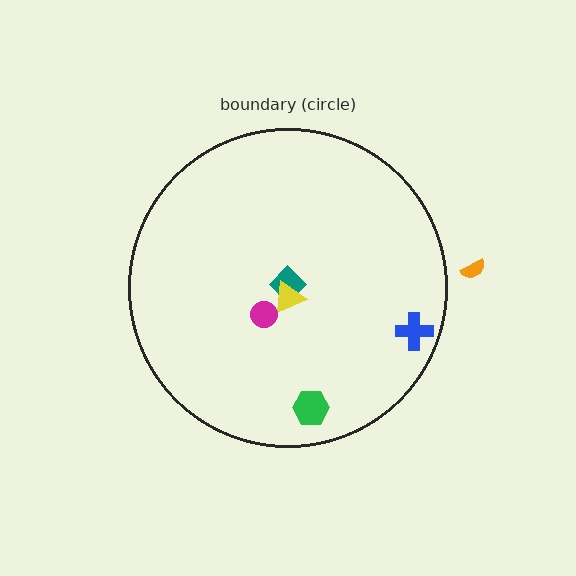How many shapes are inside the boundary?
5 inside, 1 outside.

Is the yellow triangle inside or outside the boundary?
Inside.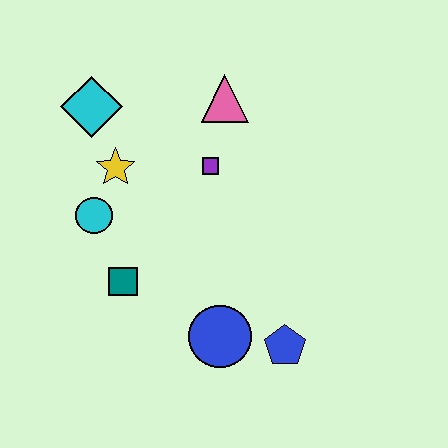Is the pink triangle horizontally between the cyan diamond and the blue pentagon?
Yes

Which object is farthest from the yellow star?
The blue pentagon is farthest from the yellow star.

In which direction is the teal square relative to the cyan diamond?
The teal square is below the cyan diamond.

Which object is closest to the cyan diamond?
The yellow star is closest to the cyan diamond.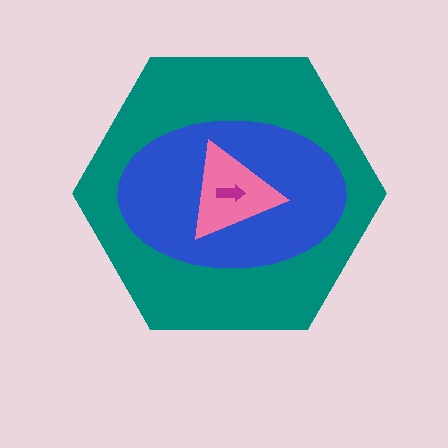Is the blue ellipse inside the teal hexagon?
Yes.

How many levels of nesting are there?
4.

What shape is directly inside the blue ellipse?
The pink triangle.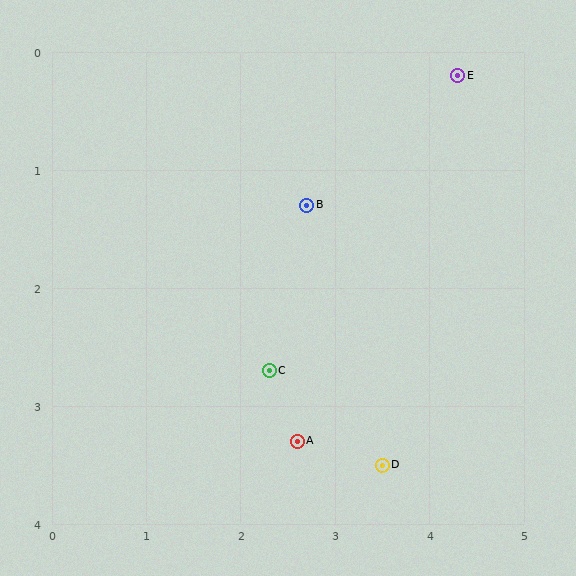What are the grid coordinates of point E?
Point E is at approximately (4.3, 0.2).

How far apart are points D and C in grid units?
Points D and C are about 1.4 grid units apart.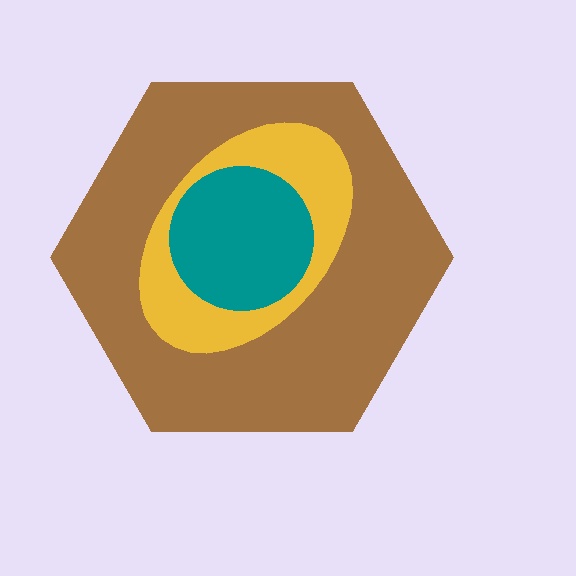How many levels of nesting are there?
3.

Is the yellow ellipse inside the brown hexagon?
Yes.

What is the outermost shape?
The brown hexagon.